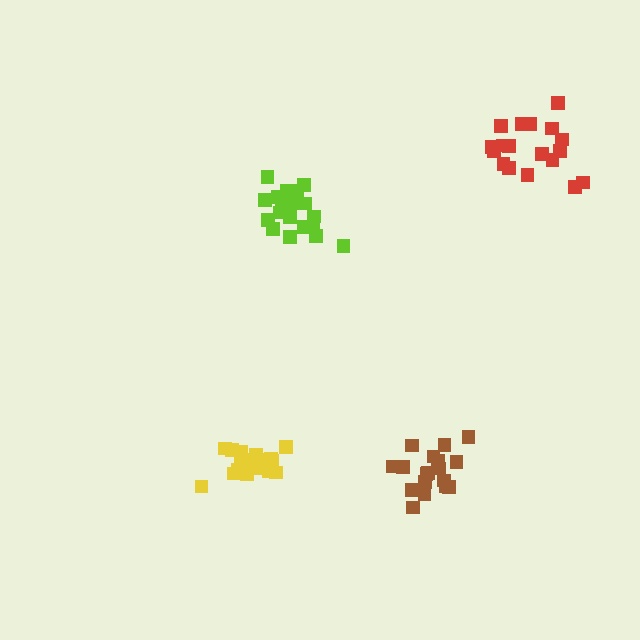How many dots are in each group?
Group 1: 18 dots, Group 2: 18 dots, Group 3: 19 dots, Group 4: 21 dots (76 total).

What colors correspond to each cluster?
The clusters are colored: red, brown, yellow, lime.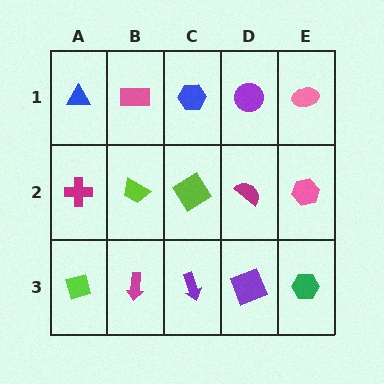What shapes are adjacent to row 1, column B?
A lime trapezoid (row 2, column B), a blue triangle (row 1, column A), a blue hexagon (row 1, column C).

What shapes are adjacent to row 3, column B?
A lime trapezoid (row 2, column B), a lime diamond (row 3, column A), a purple arrow (row 3, column C).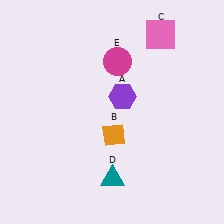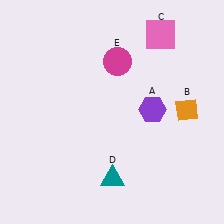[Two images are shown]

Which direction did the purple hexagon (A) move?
The purple hexagon (A) moved right.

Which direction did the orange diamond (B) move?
The orange diamond (B) moved right.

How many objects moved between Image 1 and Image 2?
2 objects moved between the two images.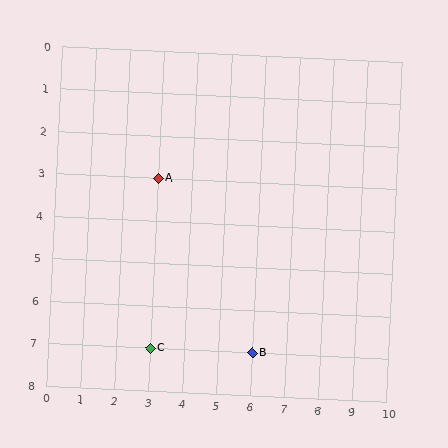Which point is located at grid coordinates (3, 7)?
Point C is at (3, 7).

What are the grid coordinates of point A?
Point A is at grid coordinates (3, 3).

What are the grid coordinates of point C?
Point C is at grid coordinates (3, 7).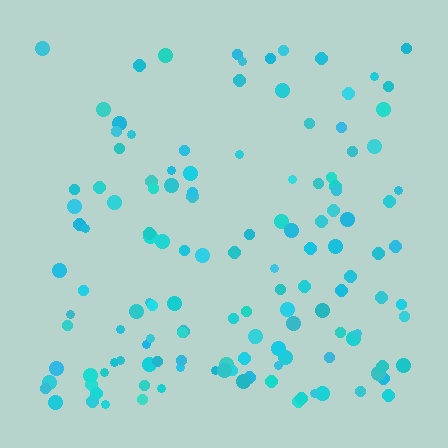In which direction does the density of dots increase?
From top to bottom, with the bottom side densest.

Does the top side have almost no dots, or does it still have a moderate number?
Still a moderate number, just noticeably fewer than the bottom.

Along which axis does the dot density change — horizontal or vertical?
Vertical.